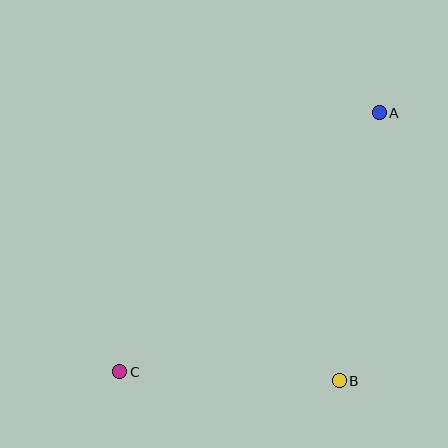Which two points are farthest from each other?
Points A and C are farthest from each other.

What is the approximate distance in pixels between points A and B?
The distance between A and B is approximately 271 pixels.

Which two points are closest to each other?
Points B and C are closest to each other.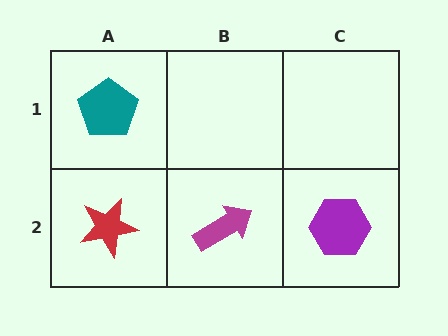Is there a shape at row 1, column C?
No, that cell is empty.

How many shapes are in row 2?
3 shapes.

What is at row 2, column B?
A magenta arrow.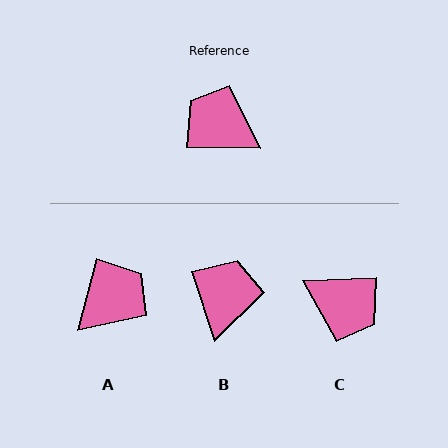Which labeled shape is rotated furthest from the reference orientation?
C, about 177 degrees away.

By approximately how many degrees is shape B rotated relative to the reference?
Approximately 71 degrees clockwise.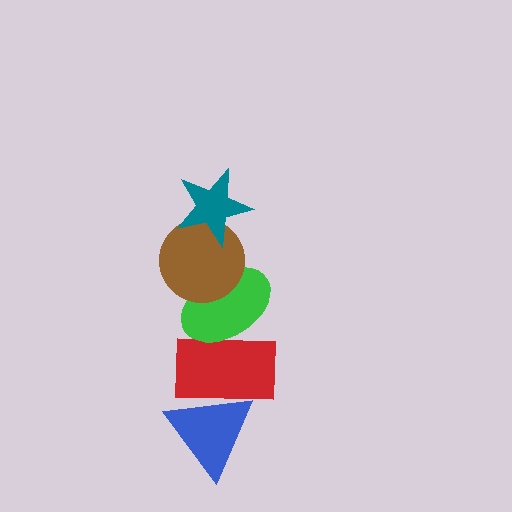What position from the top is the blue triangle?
The blue triangle is 5th from the top.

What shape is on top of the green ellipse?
The brown circle is on top of the green ellipse.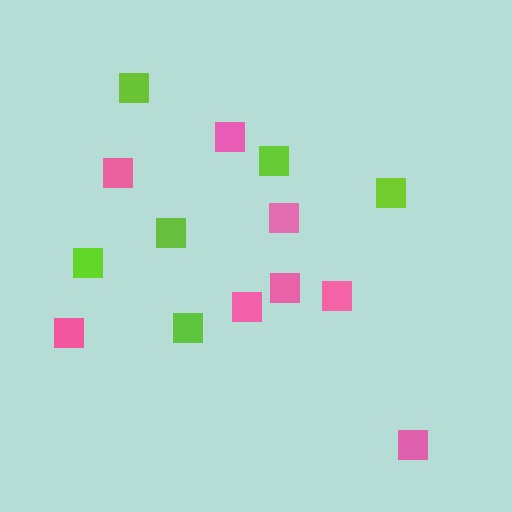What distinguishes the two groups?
There are 2 groups: one group of lime squares (6) and one group of pink squares (8).